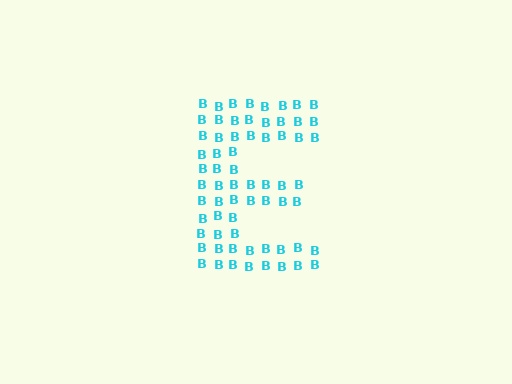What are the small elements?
The small elements are letter B's.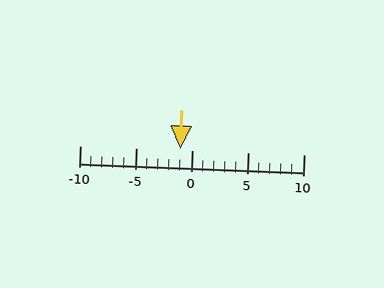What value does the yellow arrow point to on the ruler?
The yellow arrow points to approximately -1.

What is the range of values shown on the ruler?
The ruler shows values from -10 to 10.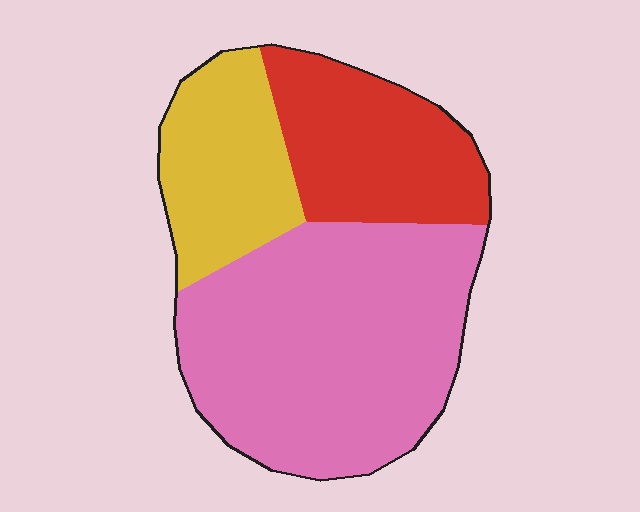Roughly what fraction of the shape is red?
Red covers about 25% of the shape.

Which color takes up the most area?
Pink, at roughly 55%.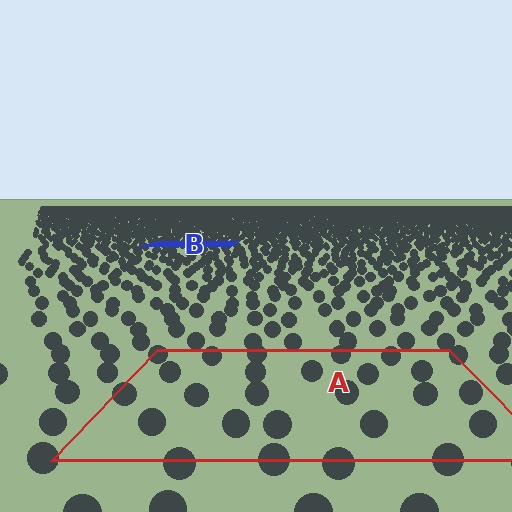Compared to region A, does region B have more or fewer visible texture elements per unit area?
Region B has more texture elements per unit area — they are packed more densely because it is farther away.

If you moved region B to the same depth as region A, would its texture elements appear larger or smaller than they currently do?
They would appear larger. At a closer depth, the same texture elements are projected at a bigger on-screen size.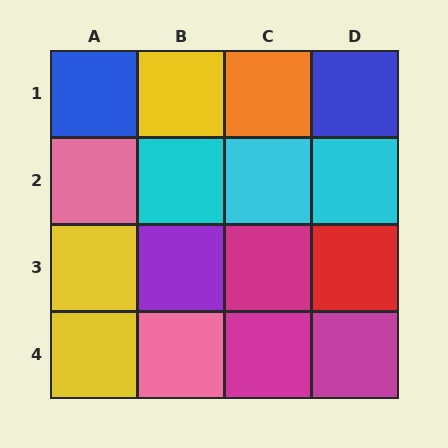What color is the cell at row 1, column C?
Orange.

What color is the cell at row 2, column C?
Cyan.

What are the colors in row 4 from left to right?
Yellow, pink, magenta, magenta.